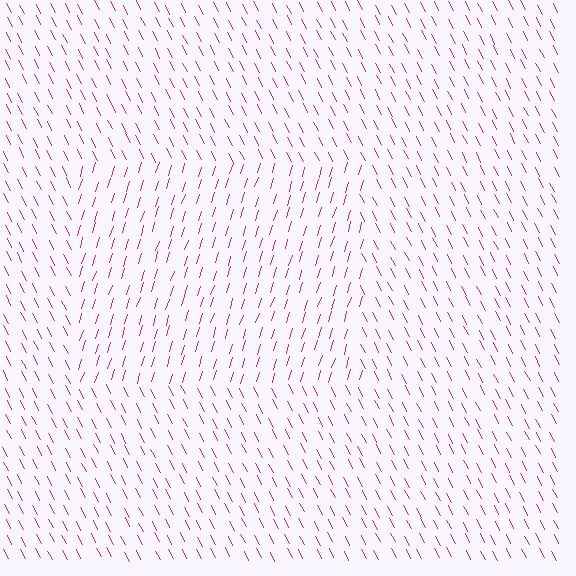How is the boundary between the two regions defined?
The boundary is defined purely by a change in line orientation (approximately 45 degrees difference). All lines are the same color and thickness.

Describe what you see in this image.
The image is filled with small magenta line segments. A rectangle region in the image has lines oriented differently from the surrounding lines, creating a visible texture boundary.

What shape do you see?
I see a rectangle.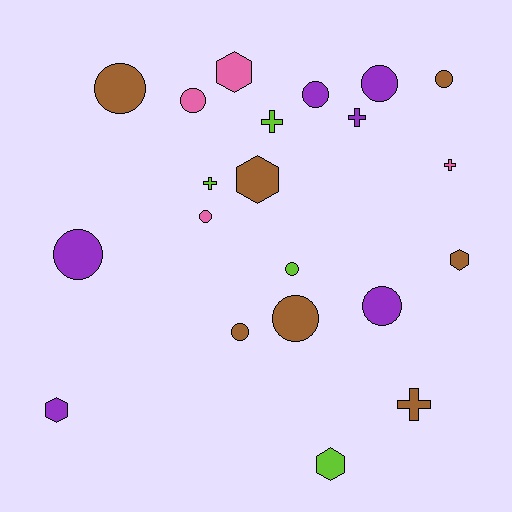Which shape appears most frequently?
Circle, with 11 objects.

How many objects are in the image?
There are 21 objects.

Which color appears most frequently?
Brown, with 7 objects.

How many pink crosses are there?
There is 1 pink cross.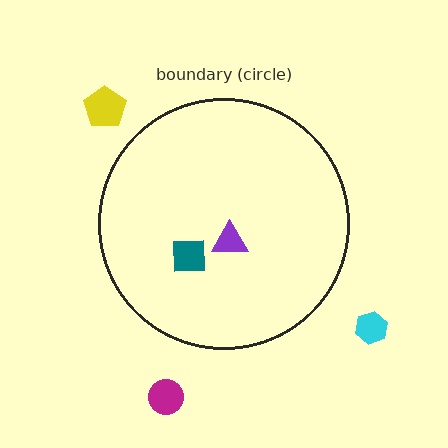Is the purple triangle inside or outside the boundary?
Inside.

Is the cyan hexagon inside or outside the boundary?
Outside.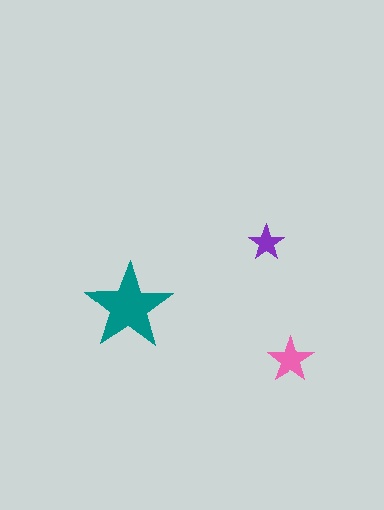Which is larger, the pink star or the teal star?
The teal one.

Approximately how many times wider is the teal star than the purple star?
About 2.5 times wider.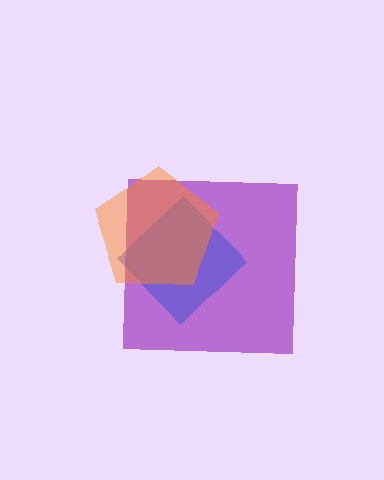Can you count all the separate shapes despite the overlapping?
Yes, there are 3 separate shapes.